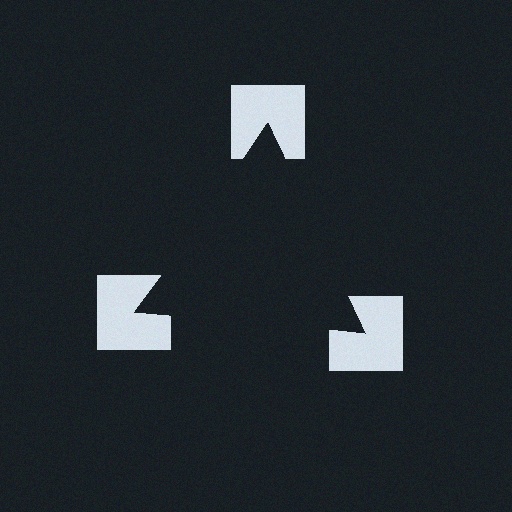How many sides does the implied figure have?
3 sides.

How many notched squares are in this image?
There are 3 — one at each vertex of the illusory triangle.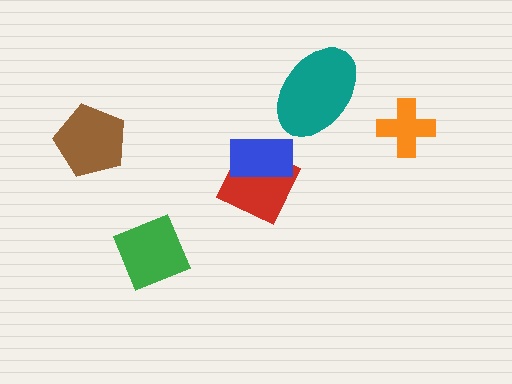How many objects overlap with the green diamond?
0 objects overlap with the green diamond.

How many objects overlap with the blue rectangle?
1 object overlaps with the blue rectangle.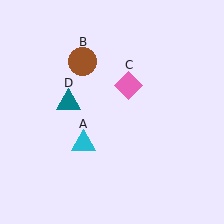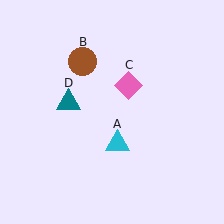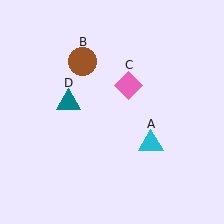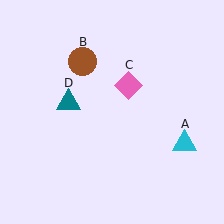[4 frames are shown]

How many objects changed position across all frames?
1 object changed position: cyan triangle (object A).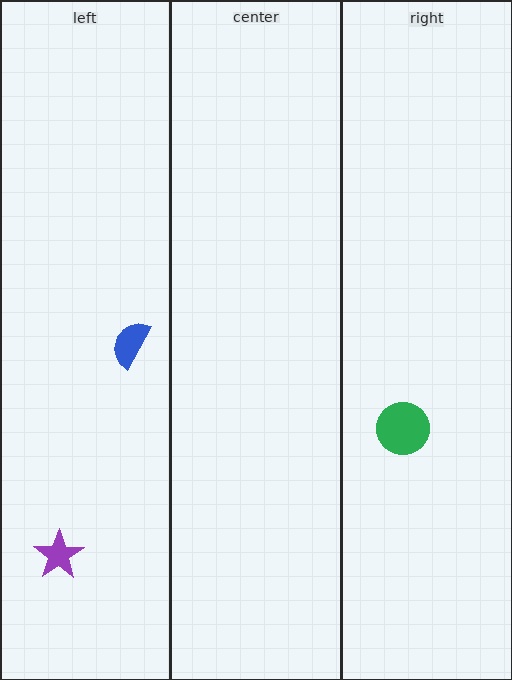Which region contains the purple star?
The left region.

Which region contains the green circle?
The right region.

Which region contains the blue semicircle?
The left region.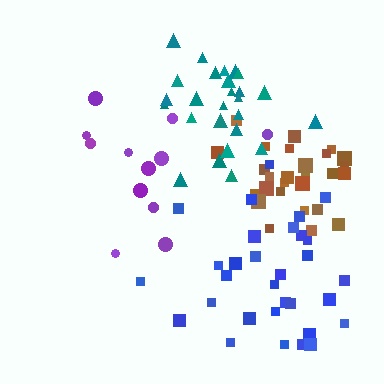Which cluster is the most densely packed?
Brown.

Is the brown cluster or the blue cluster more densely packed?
Brown.